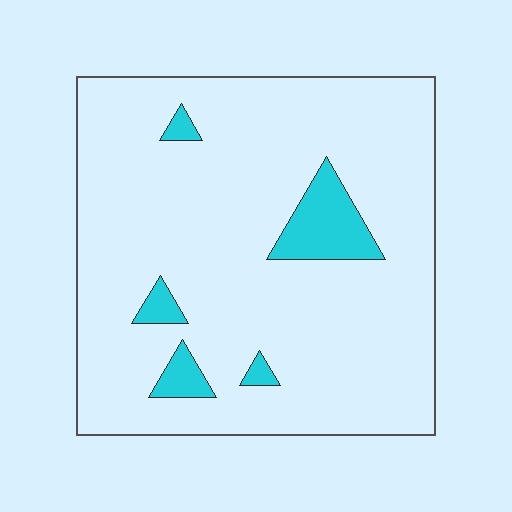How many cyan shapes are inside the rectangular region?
5.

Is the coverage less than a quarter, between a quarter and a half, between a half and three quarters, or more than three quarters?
Less than a quarter.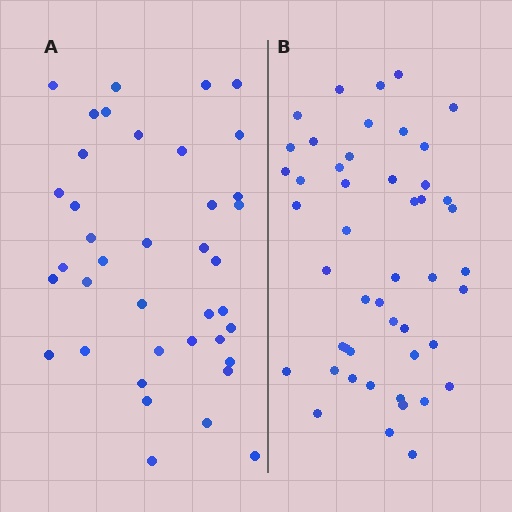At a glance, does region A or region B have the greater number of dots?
Region B (the right region) has more dots.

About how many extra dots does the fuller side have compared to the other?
Region B has roughly 8 or so more dots than region A.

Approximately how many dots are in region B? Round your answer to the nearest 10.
About 50 dots. (The exact count is 48, which rounds to 50.)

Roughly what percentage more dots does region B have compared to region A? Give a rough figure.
About 25% more.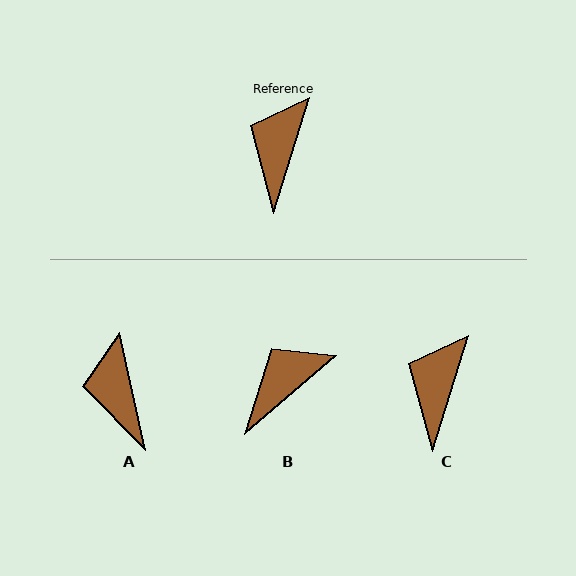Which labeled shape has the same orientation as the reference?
C.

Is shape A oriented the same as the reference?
No, it is off by about 30 degrees.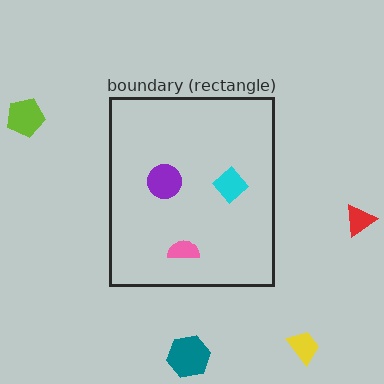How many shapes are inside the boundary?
3 inside, 4 outside.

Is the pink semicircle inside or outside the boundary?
Inside.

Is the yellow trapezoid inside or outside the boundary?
Outside.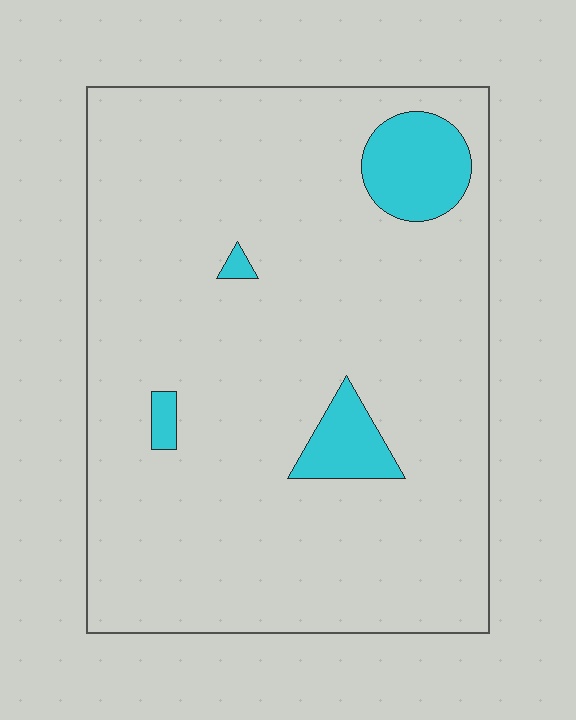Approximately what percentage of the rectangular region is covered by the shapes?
Approximately 10%.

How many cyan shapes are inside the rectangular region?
4.